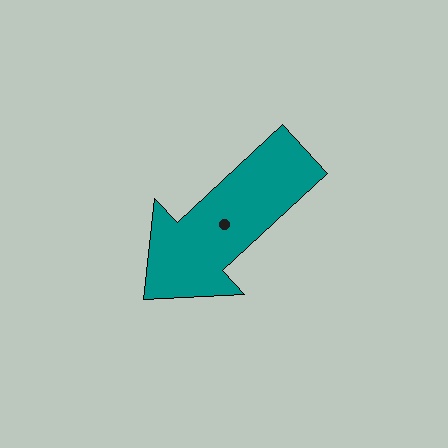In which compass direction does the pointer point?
Southwest.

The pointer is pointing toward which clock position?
Roughly 8 o'clock.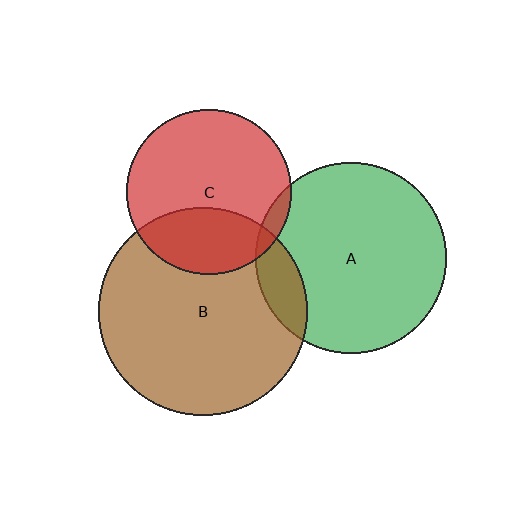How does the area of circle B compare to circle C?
Approximately 1.6 times.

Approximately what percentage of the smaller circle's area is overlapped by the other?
Approximately 5%.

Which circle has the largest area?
Circle B (brown).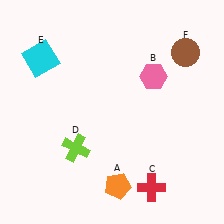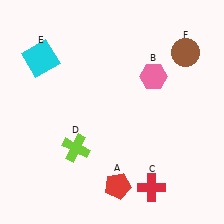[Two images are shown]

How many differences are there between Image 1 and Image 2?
There is 1 difference between the two images.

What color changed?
The pentagon (A) changed from orange in Image 1 to red in Image 2.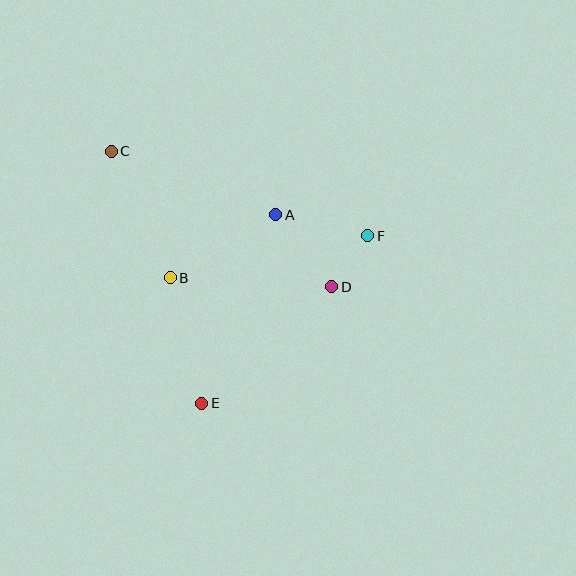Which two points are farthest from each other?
Points C and F are farthest from each other.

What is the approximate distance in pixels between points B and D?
The distance between B and D is approximately 162 pixels.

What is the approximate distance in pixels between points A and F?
The distance between A and F is approximately 95 pixels.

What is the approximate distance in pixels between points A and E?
The distance between A and E is approximately 202 pixels.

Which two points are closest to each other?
Points D and F are closest to each other.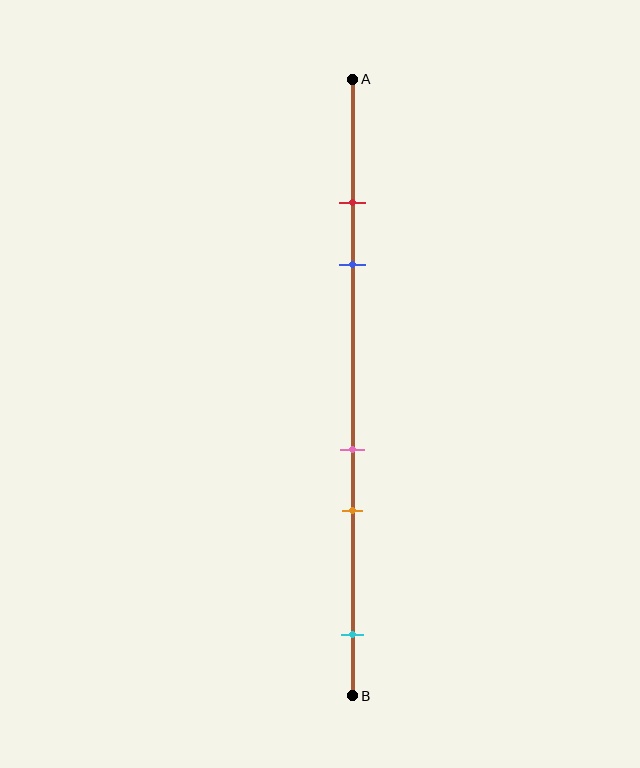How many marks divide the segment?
There are 5 marks dividing the segment.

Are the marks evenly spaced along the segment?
No, the marks are not evenly spaced.